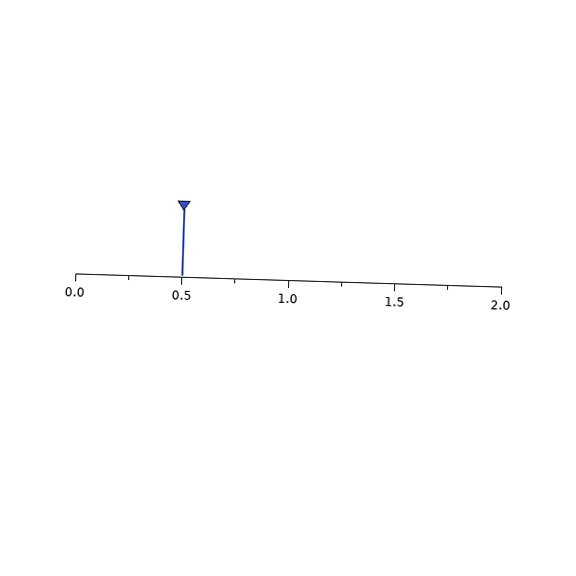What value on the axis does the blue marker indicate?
The marker indicates approximately 0.5.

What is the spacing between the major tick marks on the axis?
The major ticks are spaced 0.5 apart.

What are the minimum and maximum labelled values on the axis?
The axis runs from 0.0 to 2.0.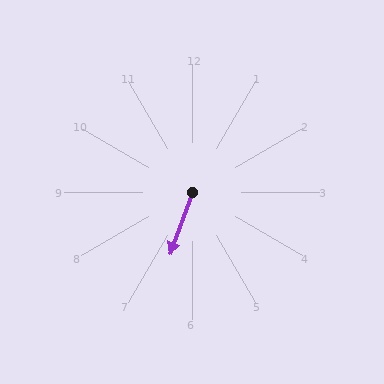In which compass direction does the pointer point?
South.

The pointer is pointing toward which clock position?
Roughly 7 o'clock.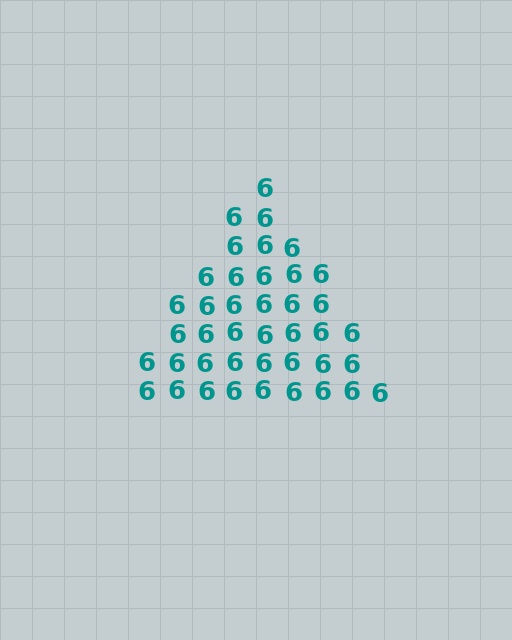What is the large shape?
The large shape is a triangle.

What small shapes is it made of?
It is made of small digit 6's.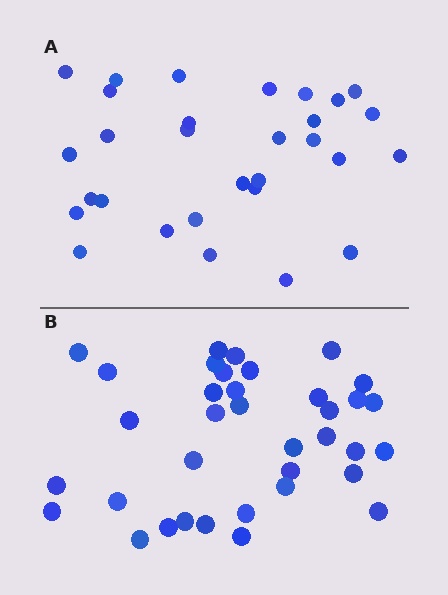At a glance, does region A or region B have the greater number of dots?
Region B (the bottom region) has more dots.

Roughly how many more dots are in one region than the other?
Region B has about 6 more dots than region A.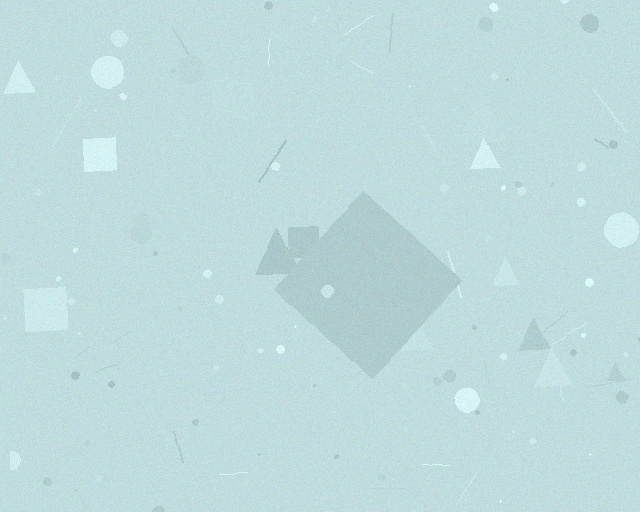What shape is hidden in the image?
A diamond is hidden in the image.